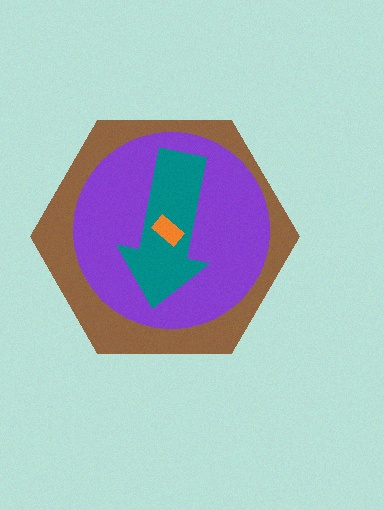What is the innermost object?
The orange rectangle.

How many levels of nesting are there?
4.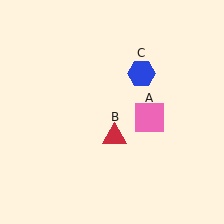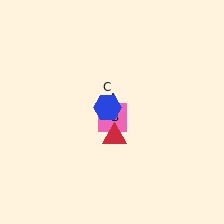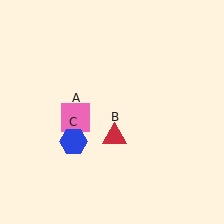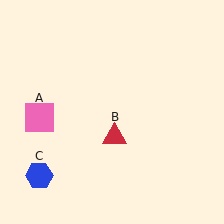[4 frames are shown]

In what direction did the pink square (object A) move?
The pink square (object A) moved left.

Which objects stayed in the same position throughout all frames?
Red triangle (object B) remained stationary.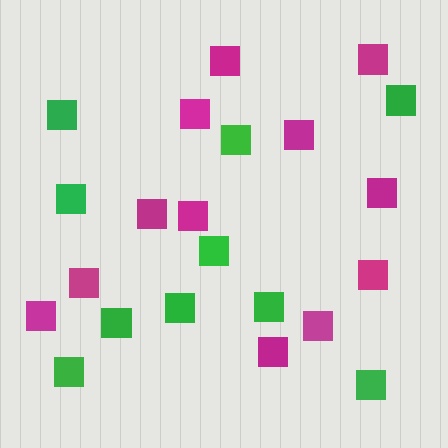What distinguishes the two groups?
There are 2 groups: one group of green squares (10) and one group of magenta squares (12).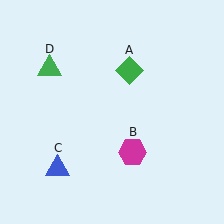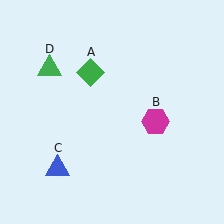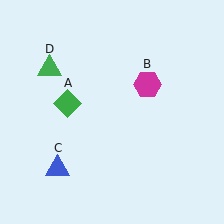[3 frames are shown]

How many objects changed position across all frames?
2 objects changed position: green diamond (object A), magenta hexagon (object B).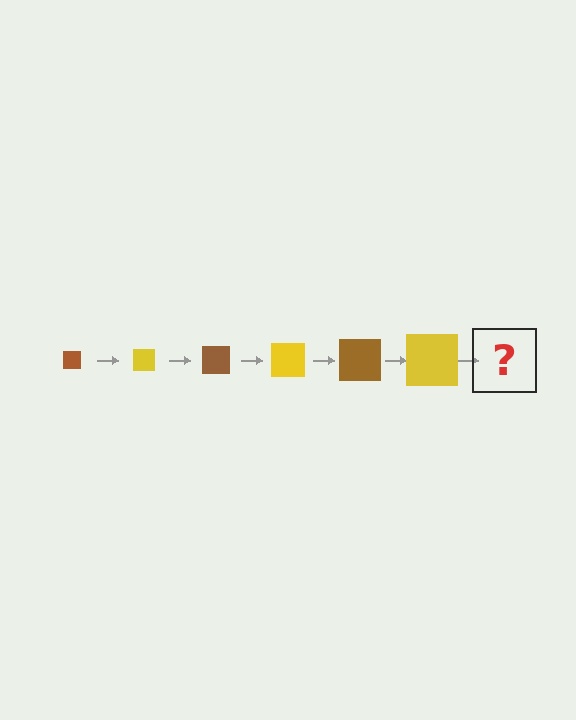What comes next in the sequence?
The next element should be a brown square, larger than the previous one.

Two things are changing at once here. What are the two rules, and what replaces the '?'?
The two rules are that the square grows larger each step and the color cycles through brown and yellow. The '?' should be a brown square, larger than the previous one.